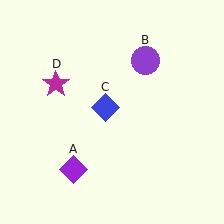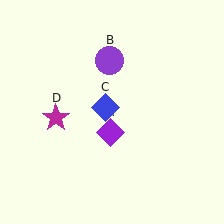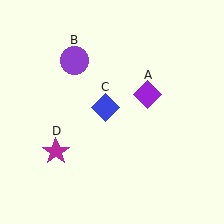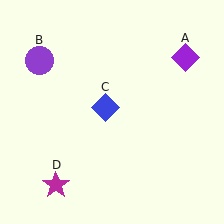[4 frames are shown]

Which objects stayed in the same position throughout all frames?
Blue diamond (object C) remained stationary.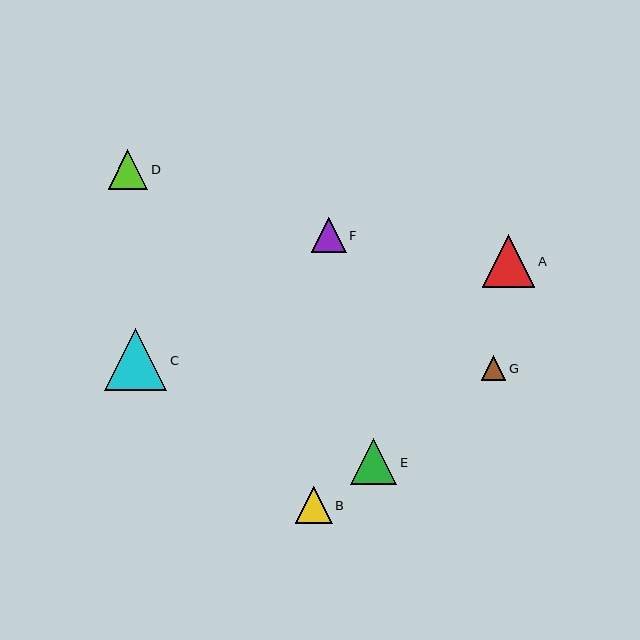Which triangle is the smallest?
Triangle G is the smallest with a size of approximately 24 pixels.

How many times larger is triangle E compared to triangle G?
Triangle E is approximately 1.9 times the size of triangle G.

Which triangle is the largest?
Triangle C is the largest with a size of approximately 63 pixels.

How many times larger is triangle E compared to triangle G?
Triangle E is approximately 1.9 times the size of triangle G.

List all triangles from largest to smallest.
From largest to smallest: C, A, E, D, B, F, G.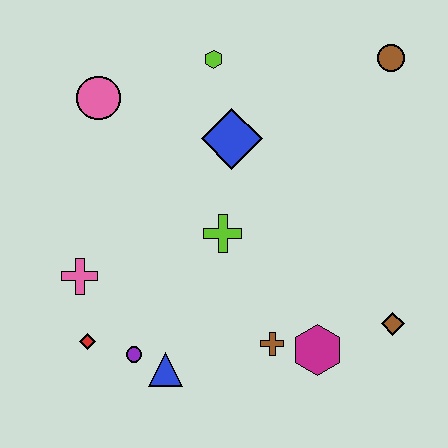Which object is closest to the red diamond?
The purple circle is closest to the red diamond.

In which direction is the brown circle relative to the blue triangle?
The brown circle is above the blue triangle.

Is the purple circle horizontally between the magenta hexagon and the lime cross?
No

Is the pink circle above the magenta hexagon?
Yes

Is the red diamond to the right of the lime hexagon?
No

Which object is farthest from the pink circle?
The brown diamond is farthest from the pink circle.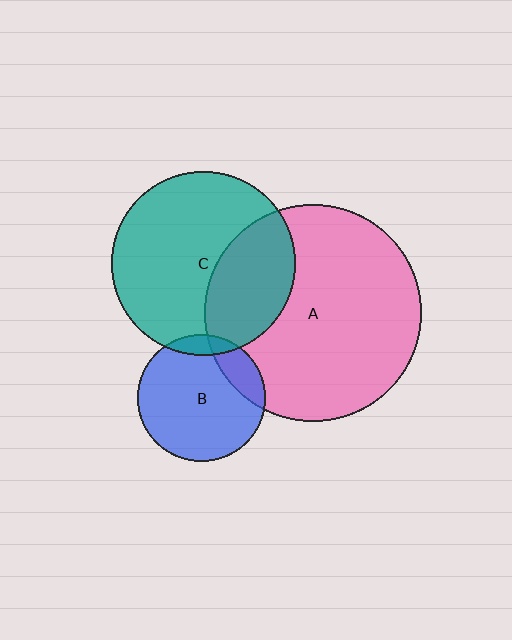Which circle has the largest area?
Circle A (pink).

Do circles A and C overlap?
Yes.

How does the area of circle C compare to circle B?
Approximately 2.1 times.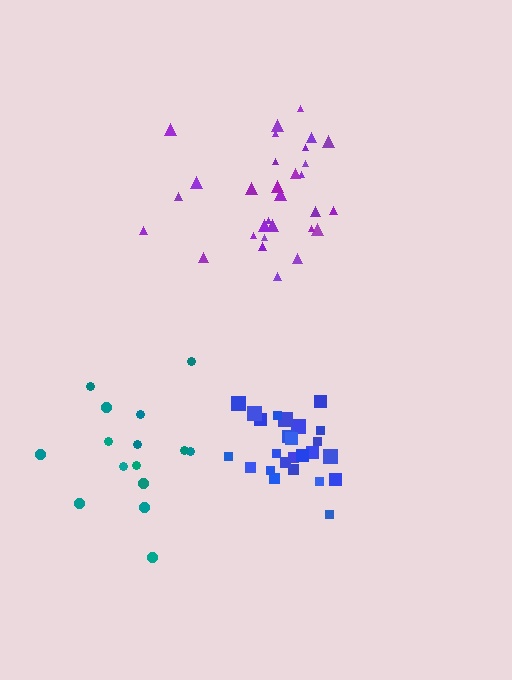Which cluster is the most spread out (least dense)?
Teal.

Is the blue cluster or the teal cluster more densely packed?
Blue.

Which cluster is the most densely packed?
Blue.